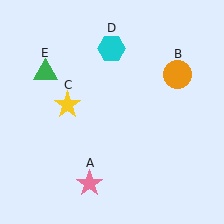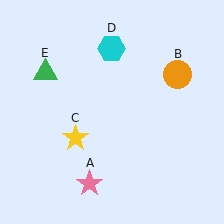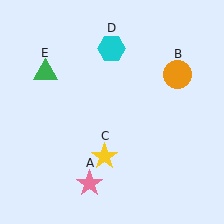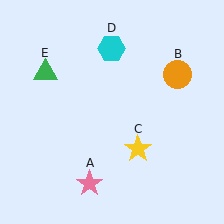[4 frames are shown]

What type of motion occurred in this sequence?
The yellow star (object C) rotated counterclockwise around the center of the scene.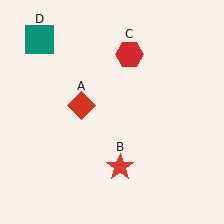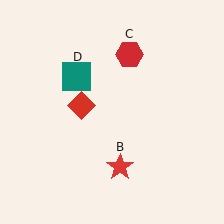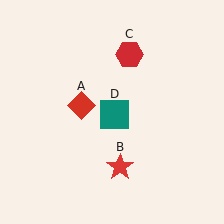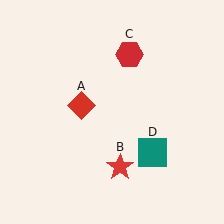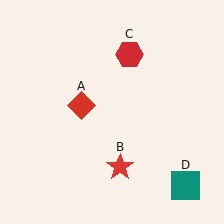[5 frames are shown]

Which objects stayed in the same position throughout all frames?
Red diamond (object A) and red star (object B) and red hexagon (object C) remained stationary.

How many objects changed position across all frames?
1 object changed position: teal square (object D).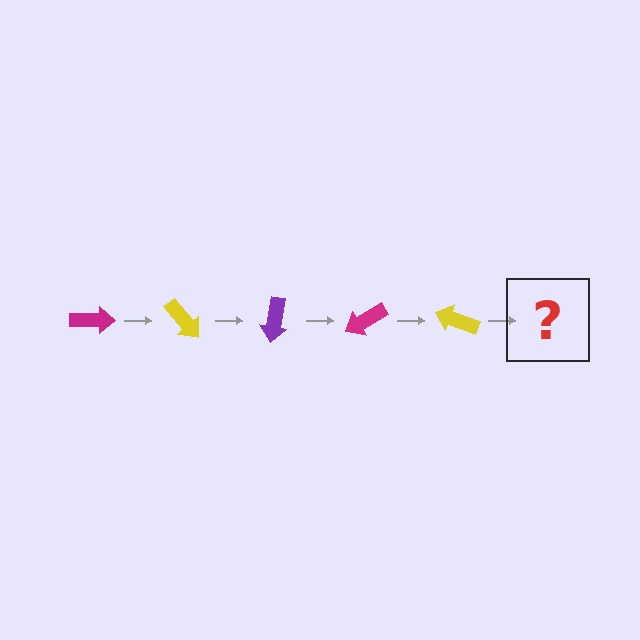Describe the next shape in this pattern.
It should be a purple arrow, rotated 250 degrees from the start.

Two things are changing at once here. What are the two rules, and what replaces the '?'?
The two rules are that it rotates 50 degrees each step and the color cycles through magenta, yellow, and purple. The '?' should be a purple arrow, rotated 250 degrees from the start.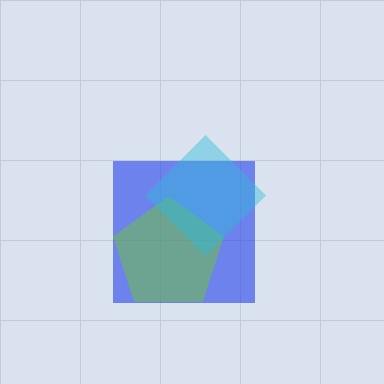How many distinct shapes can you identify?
There are 3 distinct shapes: a blue square, a lime pentagon, a cyan diamond.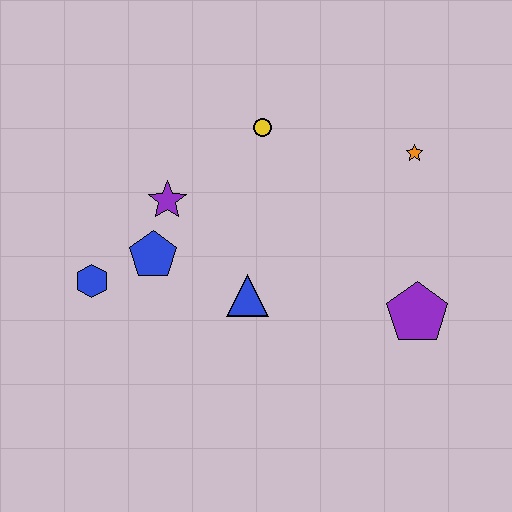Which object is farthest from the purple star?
The purple pentagon is farthest from the purple star.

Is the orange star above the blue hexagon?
Yes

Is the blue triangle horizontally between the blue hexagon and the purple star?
No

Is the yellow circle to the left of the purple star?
No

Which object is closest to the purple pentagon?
The orange star is closest to the purple pentagon.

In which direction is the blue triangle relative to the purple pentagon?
The blue triangle is to the left of the purple pentagon.